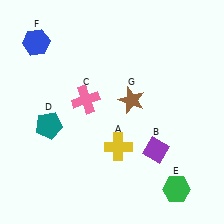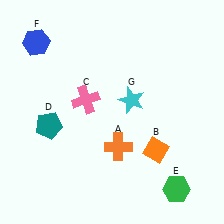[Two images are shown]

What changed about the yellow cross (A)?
In Image 1, A is yellow. In Image 2, it changed to orange.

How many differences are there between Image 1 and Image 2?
There are 3 differences between the two images.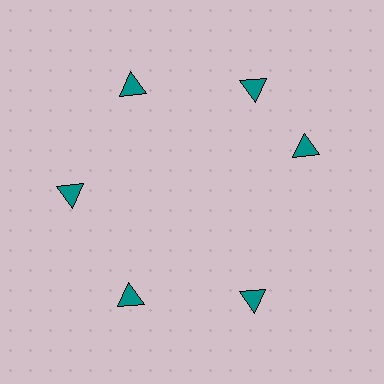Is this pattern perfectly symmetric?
No. The 6 teal triangles are arranged in a ring, but one element near the 3 o'clock position is rotated out of alignment along the ring, breaking the 6-fold rotational symmetry.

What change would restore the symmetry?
The symmetry would be restored by rotating it back into even spacing with its neighbors so that all 6 triangles sit at equal angles and equal distance from the center.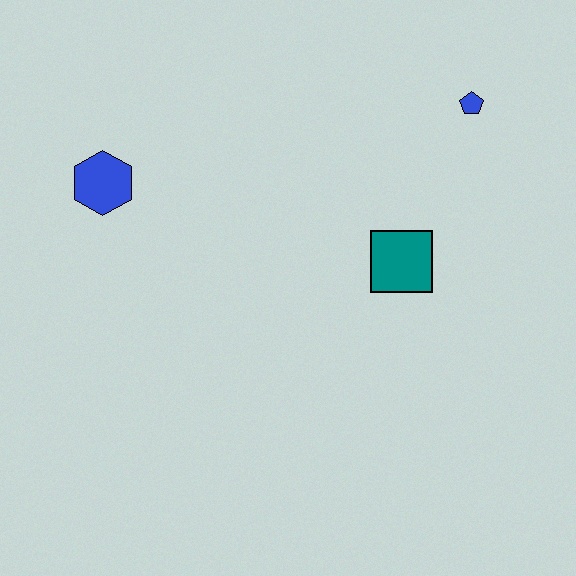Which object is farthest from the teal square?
The blue hexagon is farthest from the teal square.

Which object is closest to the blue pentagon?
The teal square is closest to the blue pentagon.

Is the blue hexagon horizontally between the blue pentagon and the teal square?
No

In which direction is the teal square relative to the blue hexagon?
The teal square is to the right of the blue hexagon.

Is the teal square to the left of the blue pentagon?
Yes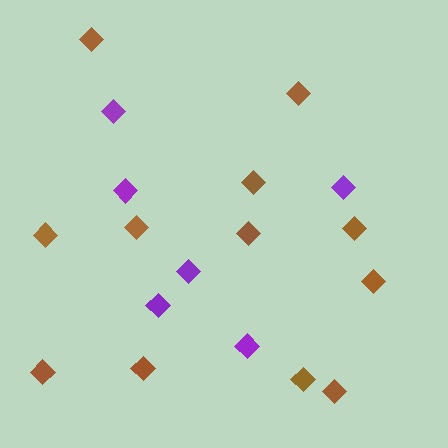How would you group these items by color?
There are 2 groups: one group of purple diamonds (6) and one group of brown diamonds (12).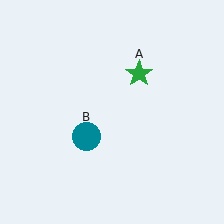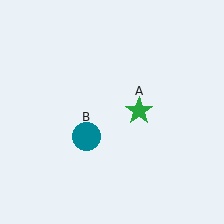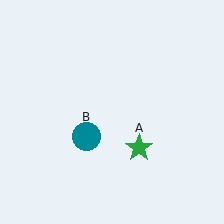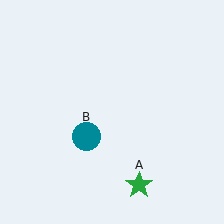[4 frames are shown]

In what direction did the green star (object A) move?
The green star (object A) moved down.